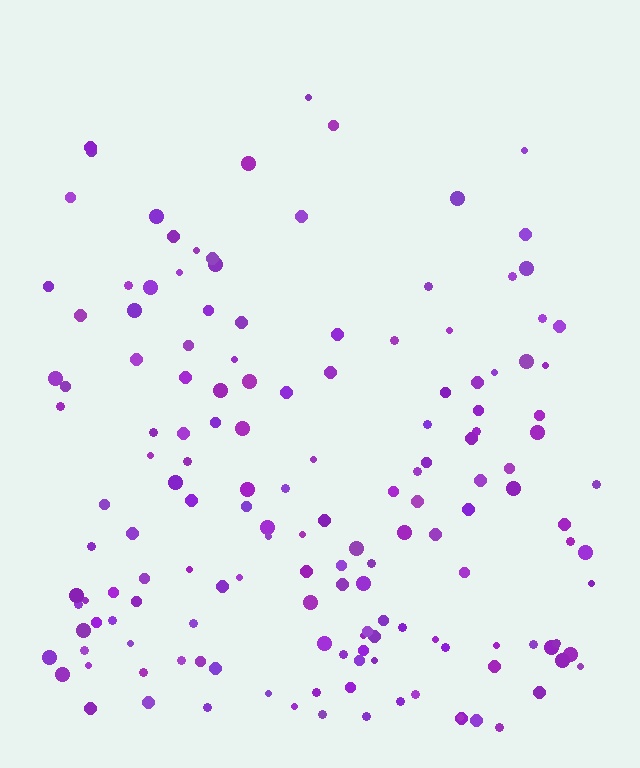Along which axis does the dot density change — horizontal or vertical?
Vertical.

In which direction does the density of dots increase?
From top to bottom, with the bottom side densest.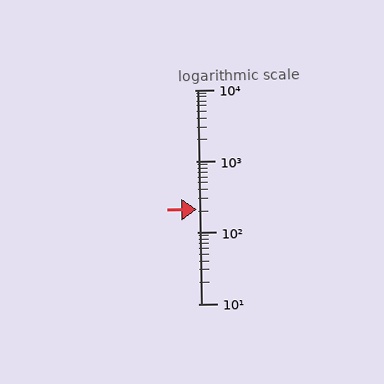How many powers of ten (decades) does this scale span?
The scale spans 3 decades, from 10 to 10000.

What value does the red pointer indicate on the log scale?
The pointer indicates approximately 210.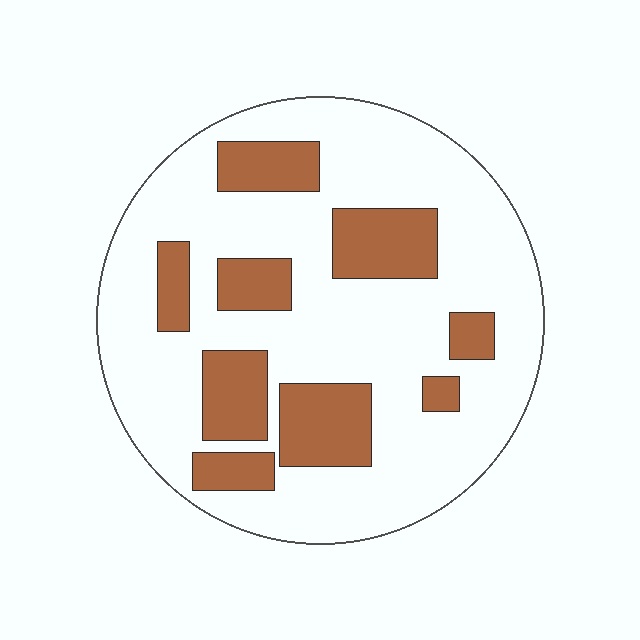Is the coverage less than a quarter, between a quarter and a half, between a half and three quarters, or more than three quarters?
Between a quarter and a half.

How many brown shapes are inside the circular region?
9.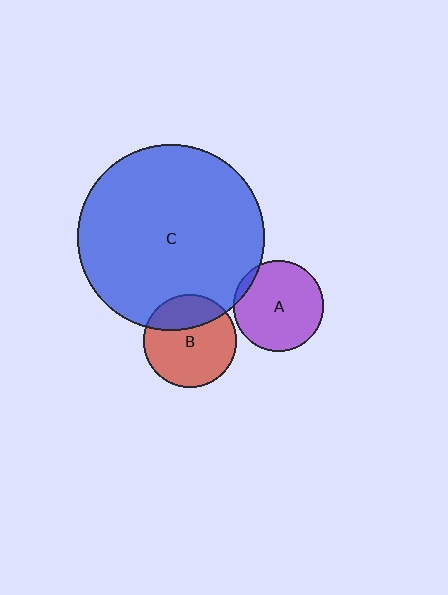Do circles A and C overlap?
Yes.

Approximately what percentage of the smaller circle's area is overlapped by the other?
Approximately 5%.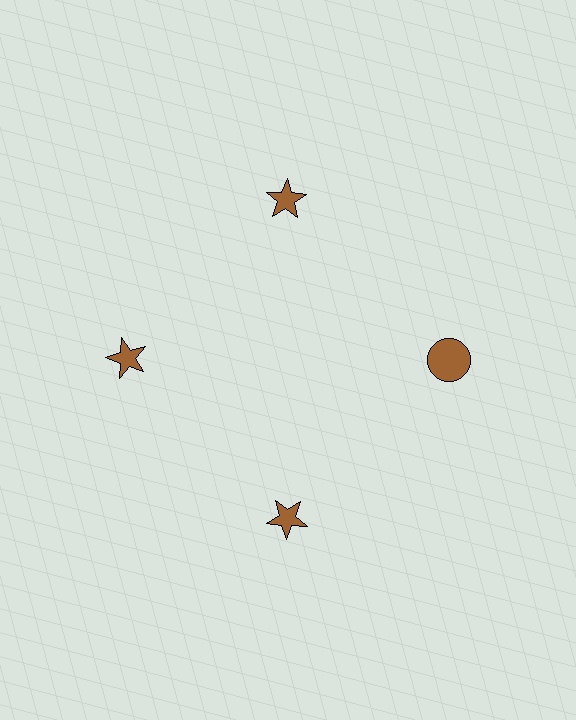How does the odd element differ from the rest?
It has a different shape: circle instead of star.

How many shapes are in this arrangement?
There are 4 shapes arranged in a ring pattern.